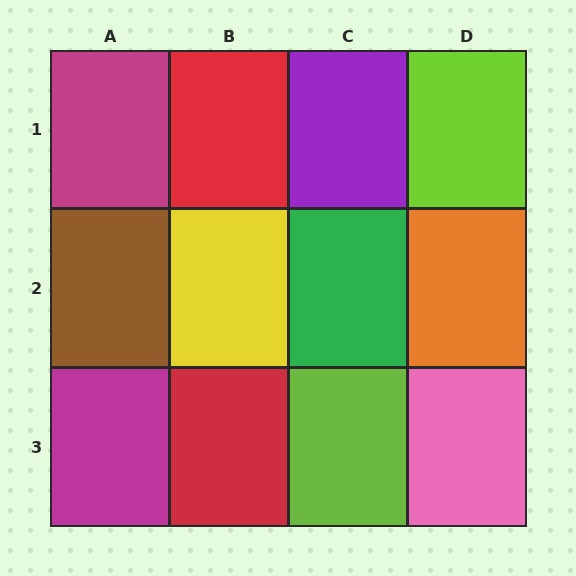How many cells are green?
1 cell is green.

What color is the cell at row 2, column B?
Yellow.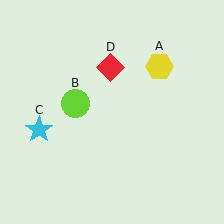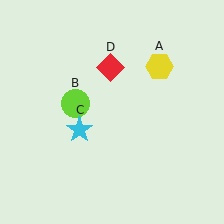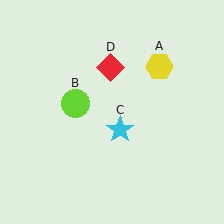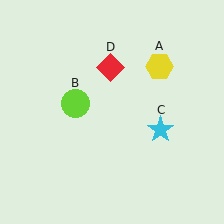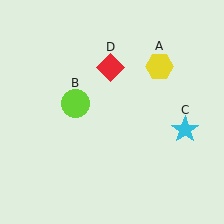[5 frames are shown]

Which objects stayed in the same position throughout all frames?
Yellow hexagon (object A) and lime circle (object B) and red diamond (object D) remained stationary.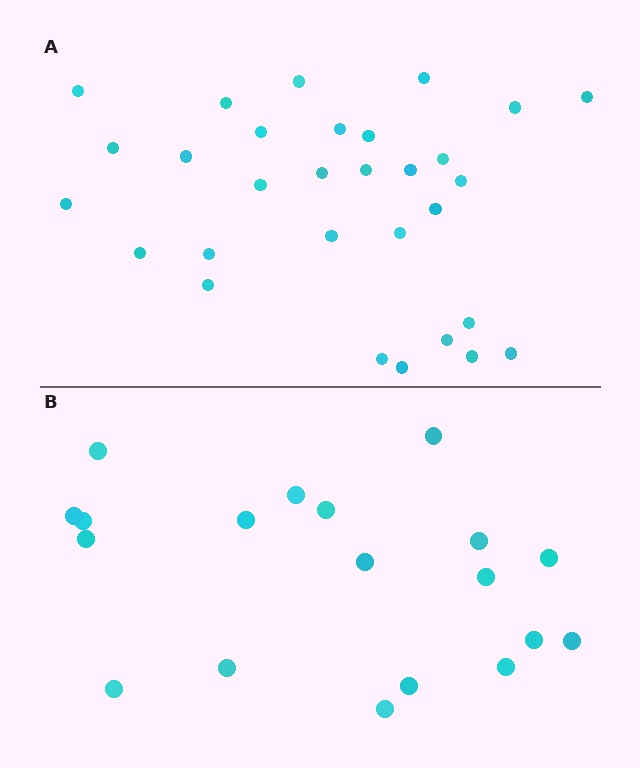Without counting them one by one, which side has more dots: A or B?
Region A (the top region) has more dots.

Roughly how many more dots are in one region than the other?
Region A has roughly 12 or so more dots than region B.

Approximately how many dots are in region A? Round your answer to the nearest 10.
About 30 dots.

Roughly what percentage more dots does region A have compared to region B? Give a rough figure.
About 60% more.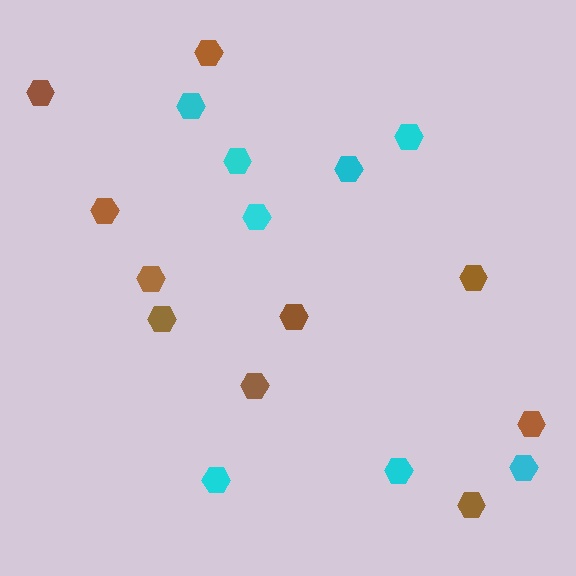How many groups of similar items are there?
There are 2 groups: one group of brown hexagons (10) and one group of cyan hexagons (8).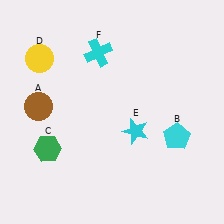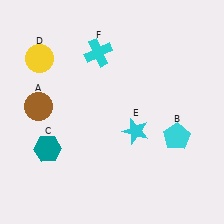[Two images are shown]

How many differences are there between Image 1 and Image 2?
There is 1 difference between the two images.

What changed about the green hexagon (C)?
In Image 1, C is green. In Image 2, it changed to teal.